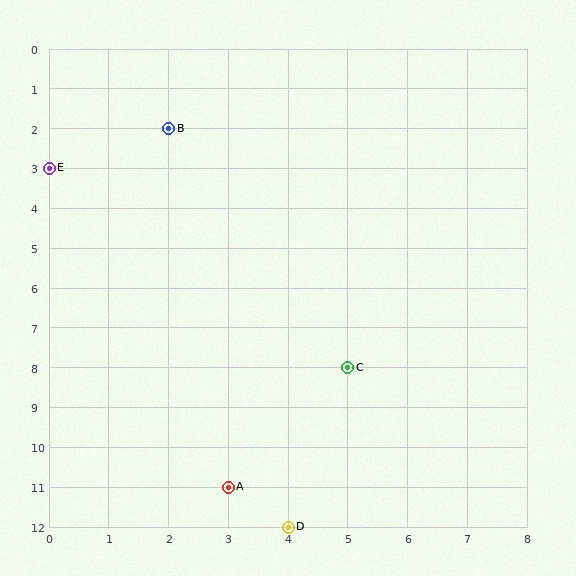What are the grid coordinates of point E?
Point E is at grid coordinates (0, 3).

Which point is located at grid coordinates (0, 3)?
Point E is at (0, 3).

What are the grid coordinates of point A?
Point A is at grid coordinates (3, 11).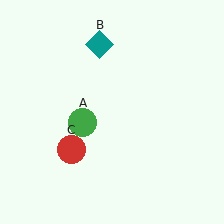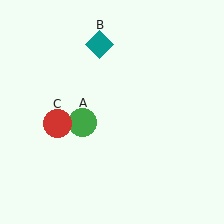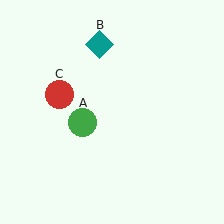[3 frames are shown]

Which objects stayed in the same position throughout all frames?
Green circle (object A) and teal diamond (object B) remained stationary.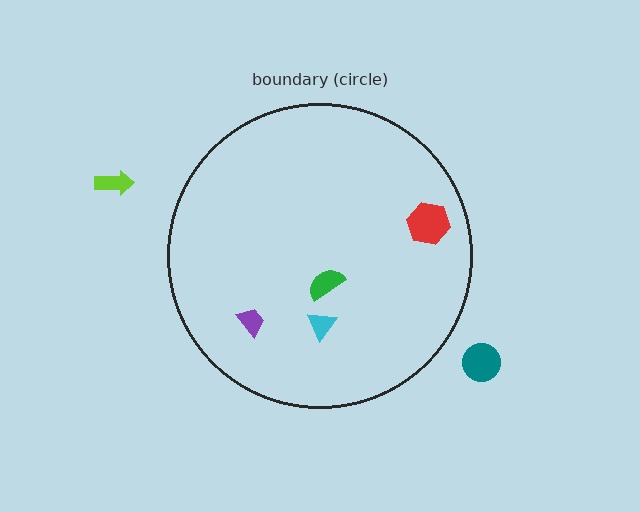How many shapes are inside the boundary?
4 inside, 2 outside.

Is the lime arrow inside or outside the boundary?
Outside.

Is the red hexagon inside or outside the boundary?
Inside.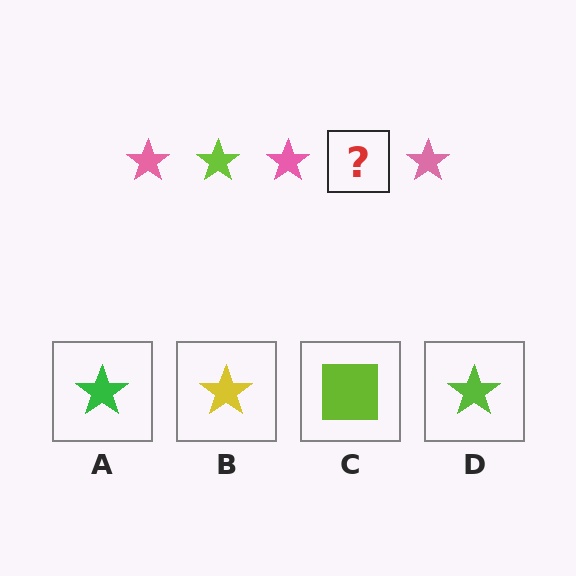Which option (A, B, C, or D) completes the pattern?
D.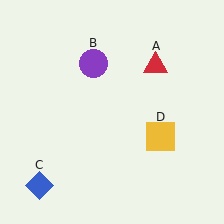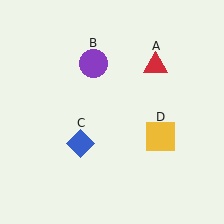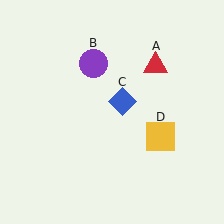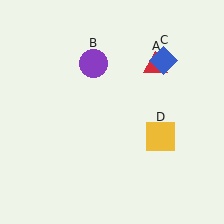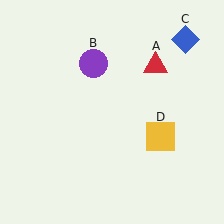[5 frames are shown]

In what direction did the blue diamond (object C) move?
The blue diamond (object C) moved up and to the right.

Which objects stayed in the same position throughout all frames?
Red triangle (object A) and purple circle (object B) and yellow square (object D) remained stationary.